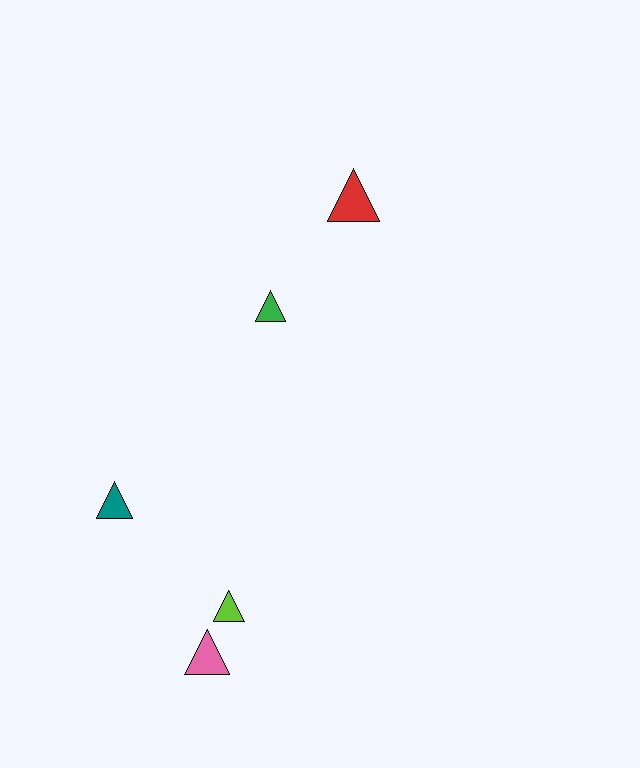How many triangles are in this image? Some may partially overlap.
There are 5 triangles.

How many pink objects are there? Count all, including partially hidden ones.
There is 1 pink object.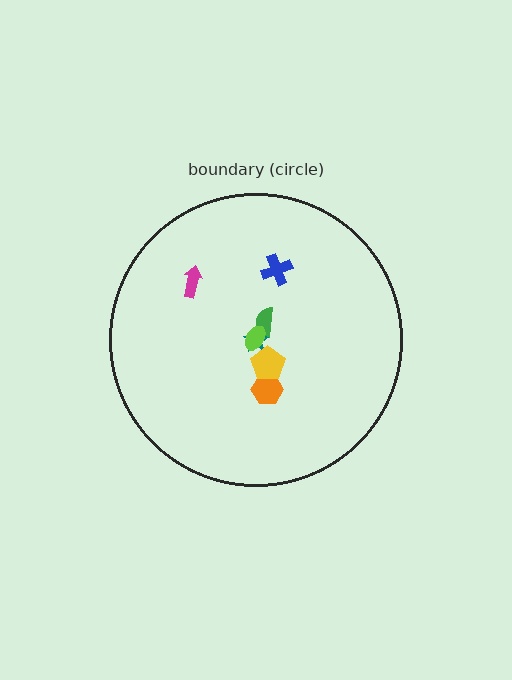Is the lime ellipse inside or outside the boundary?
Inside.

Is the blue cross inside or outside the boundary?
Inside.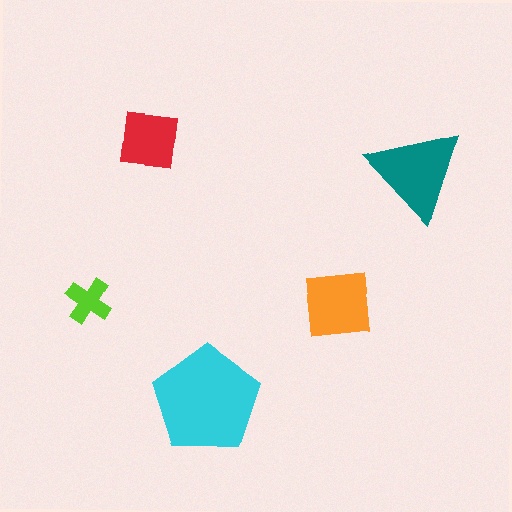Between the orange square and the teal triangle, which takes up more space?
The teal triangle.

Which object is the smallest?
The lime cross.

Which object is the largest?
The cyan pentagon.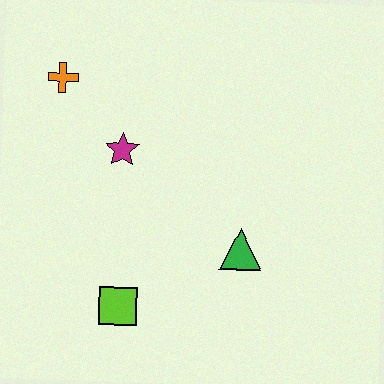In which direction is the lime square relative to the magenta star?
The lime square is below the magenta star.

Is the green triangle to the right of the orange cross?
Yes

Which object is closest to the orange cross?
The magenta star is closest to the orange cross.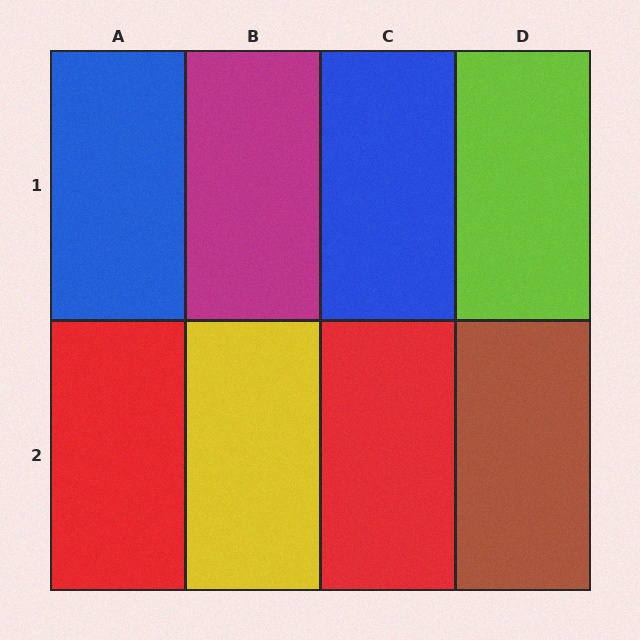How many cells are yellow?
1 cell is yellow.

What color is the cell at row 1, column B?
Magenta.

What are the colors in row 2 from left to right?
Red, yellow, red, brown.